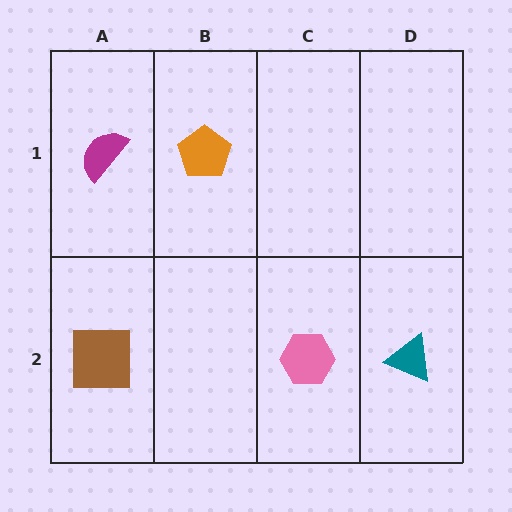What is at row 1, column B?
An orange pentagon.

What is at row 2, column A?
A brown square.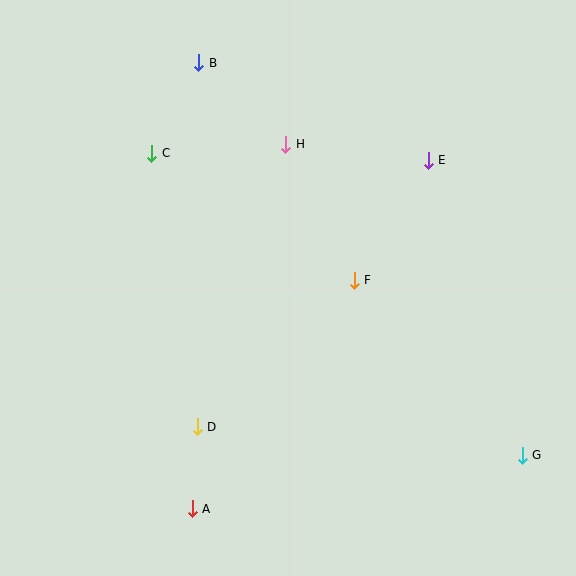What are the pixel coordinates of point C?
Point C is at (152, 153).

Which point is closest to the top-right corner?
Point E is closest to the top-right corner.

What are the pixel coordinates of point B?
Point B is at (199, 63).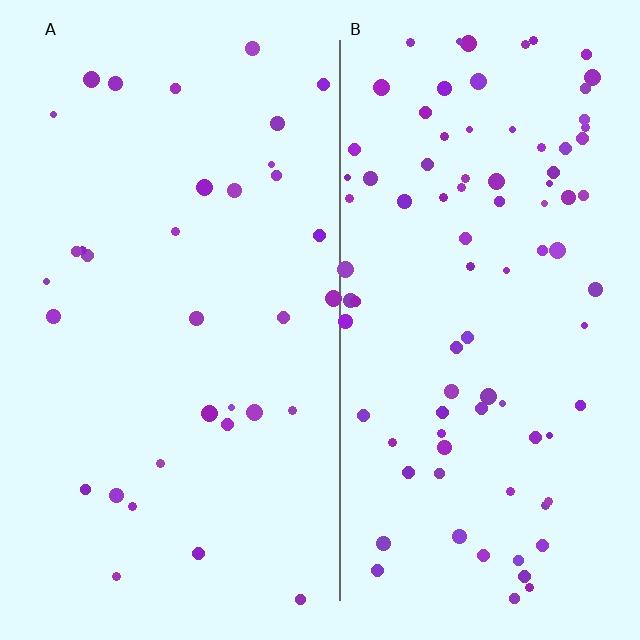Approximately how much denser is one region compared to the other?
Approximately 2.6× — region B over region A.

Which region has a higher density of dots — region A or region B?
B (the right).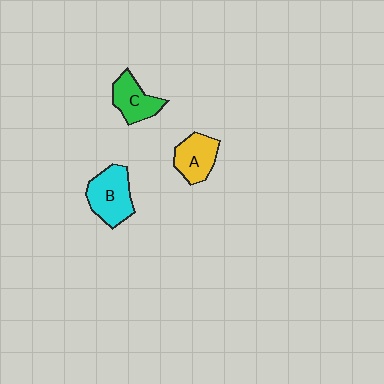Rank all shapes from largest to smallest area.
From largest to smallest: B (cyan), A (yellow), C (green).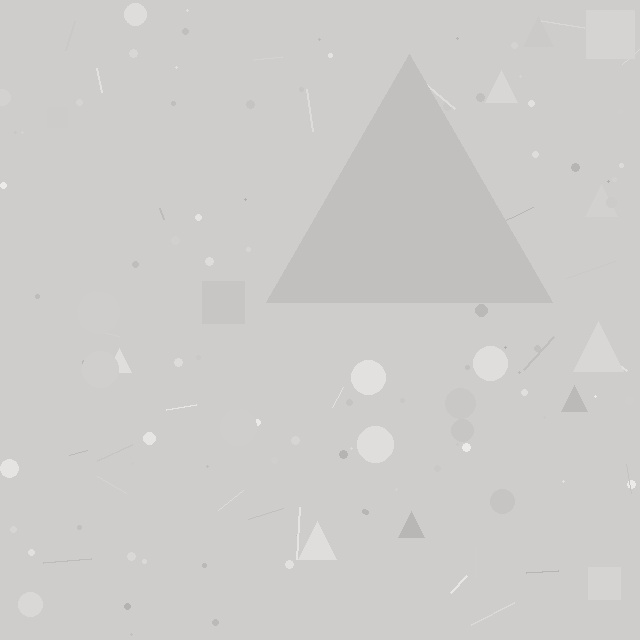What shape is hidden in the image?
A triangle is hidden in the image.